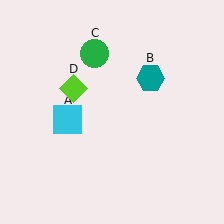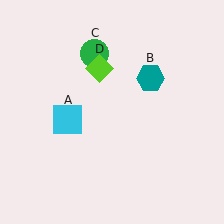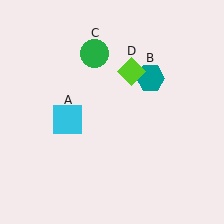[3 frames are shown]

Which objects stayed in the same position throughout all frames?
Cyan square (object A) and teal hexagon (object B) and green circle (object C) remained stationary.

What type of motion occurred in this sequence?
The lime diamond (object D) rotated clockwise around the center of the scene.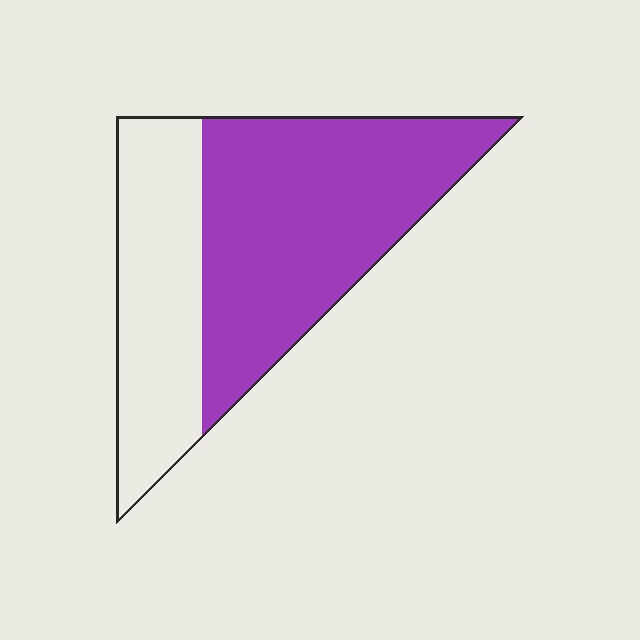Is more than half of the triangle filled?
Yes.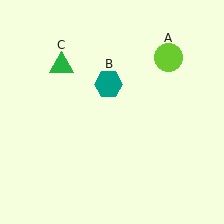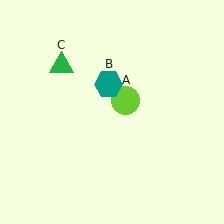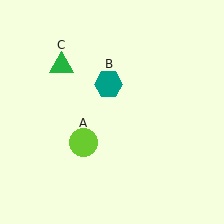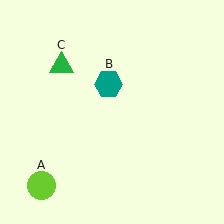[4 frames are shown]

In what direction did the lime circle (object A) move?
The lime circle (object A) moved down and to the left.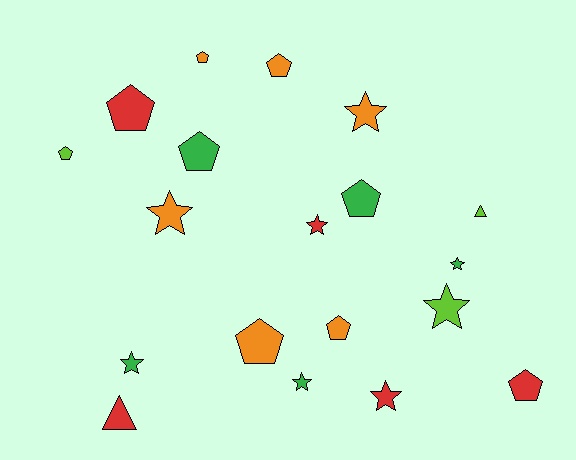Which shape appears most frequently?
Pentagon, with 9 objects.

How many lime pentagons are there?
There is 1 lime pentagon.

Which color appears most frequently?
Orange, with 6 objects.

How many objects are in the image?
There are 19 objects.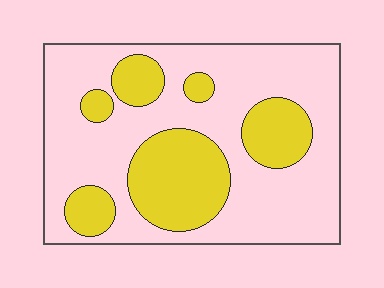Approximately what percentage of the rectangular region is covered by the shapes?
Approximately 30%.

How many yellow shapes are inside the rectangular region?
6.